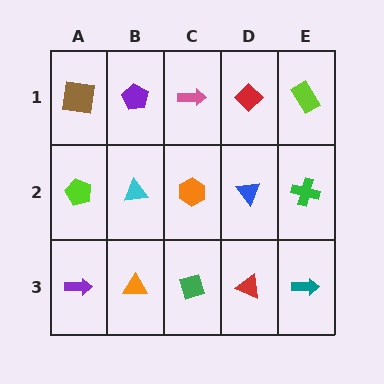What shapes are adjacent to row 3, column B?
A cyan triangle (row 2, column B), a purple arrow (row 3, column A), a green diamond (row 3, column C).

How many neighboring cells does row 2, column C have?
4.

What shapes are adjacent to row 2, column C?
A pink arrow (row 1, column C), a green diamond (row 3, column C), a cyan triangle (row 2, column B), a blue triangle (row 2, column D).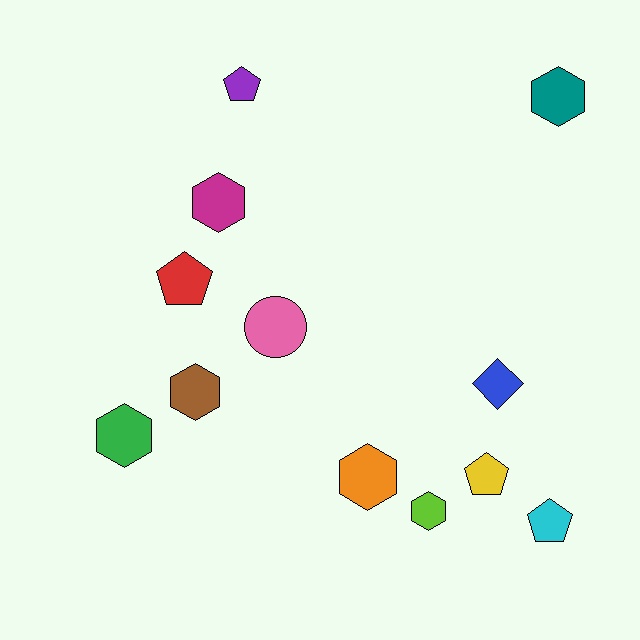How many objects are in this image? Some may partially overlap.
There are 12 objects.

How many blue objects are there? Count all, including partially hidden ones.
There is 1 blue object.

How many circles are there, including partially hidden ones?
There is 1 circle.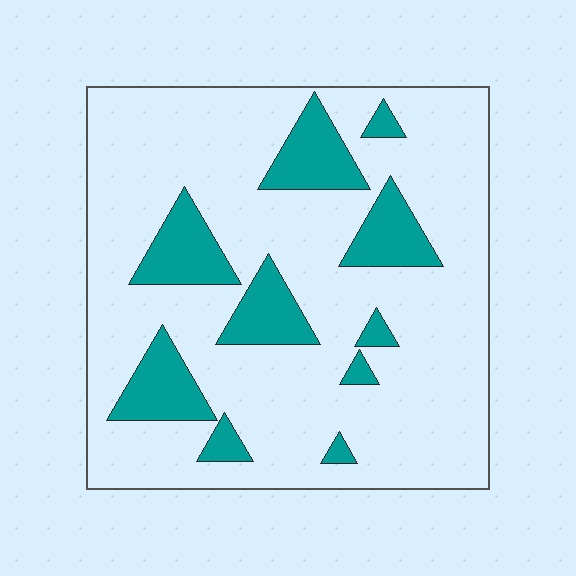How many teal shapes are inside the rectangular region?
10.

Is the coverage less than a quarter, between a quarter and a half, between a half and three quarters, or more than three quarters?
Less than a quarter.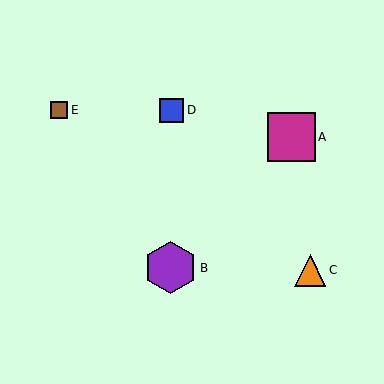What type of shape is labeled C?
Shape C is an orange triangle.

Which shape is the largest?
The purple hexagon (labeled B) is the largest.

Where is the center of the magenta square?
The center of the magenta square is at (291, 137).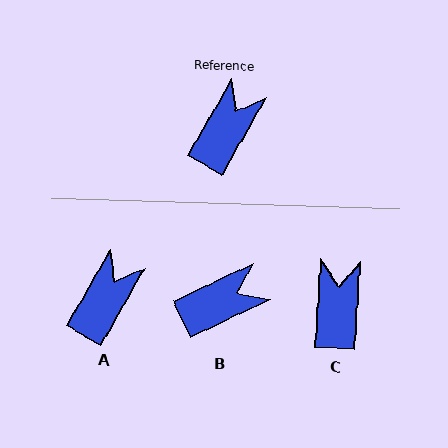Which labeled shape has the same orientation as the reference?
A.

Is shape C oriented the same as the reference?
No, it is off by about 26 degrees.